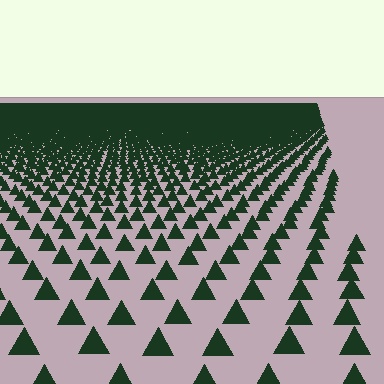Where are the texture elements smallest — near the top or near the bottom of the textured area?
Near the top.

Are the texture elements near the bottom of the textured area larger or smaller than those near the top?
Larger. Near the bottom, elements are closer to the viewer and appear at a bigger on-screen size.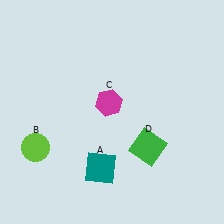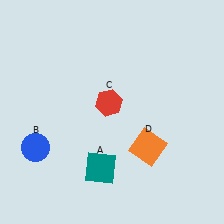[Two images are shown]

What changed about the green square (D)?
In Image 1, D is green. In Image 2, it changed to orange.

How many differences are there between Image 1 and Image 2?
There are 3 differences between the two images.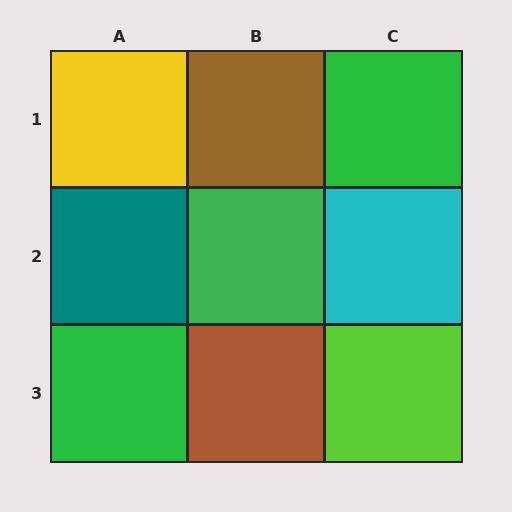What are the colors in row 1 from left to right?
Yellow, brown, green.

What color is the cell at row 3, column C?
Lime.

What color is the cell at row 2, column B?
Green.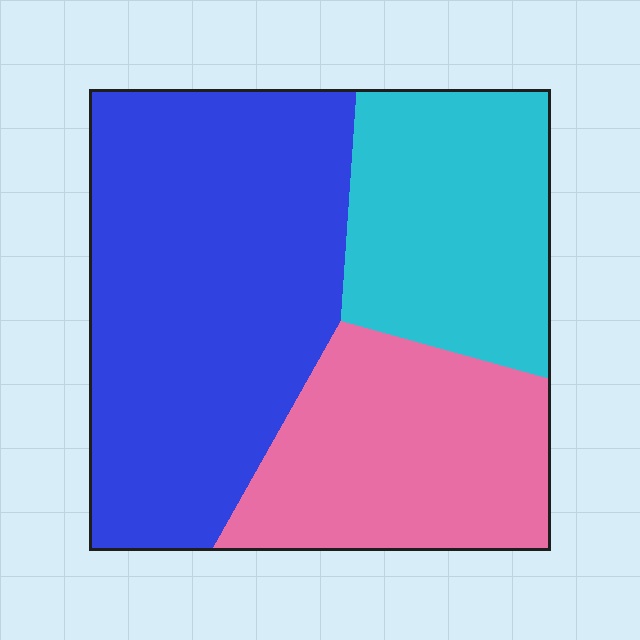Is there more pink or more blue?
Blue.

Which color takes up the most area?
Blue, at roughly 50%.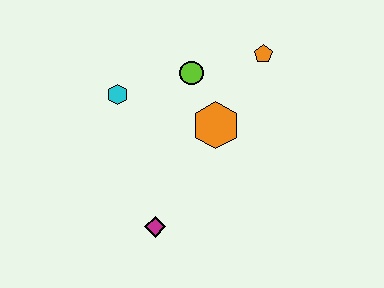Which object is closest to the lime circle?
The orange hexagon is closest to the lime circle.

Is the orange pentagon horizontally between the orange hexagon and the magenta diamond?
No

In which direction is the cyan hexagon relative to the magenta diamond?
The cyan hexagon is above the magenta diamond.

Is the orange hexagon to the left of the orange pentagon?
Yes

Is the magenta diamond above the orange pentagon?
No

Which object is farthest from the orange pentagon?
The magenta diamond is farthest from the orange pentagon.